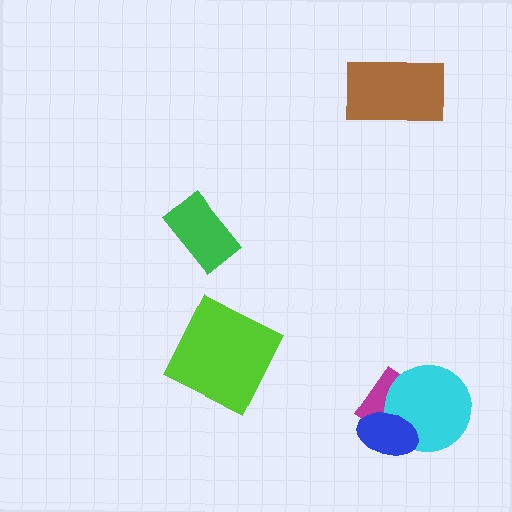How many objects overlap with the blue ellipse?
2 objects overlap with the blue ellipse.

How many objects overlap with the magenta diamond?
2 objects overlap with the magenta diamond.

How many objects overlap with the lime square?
0 objects overlap with the lime square.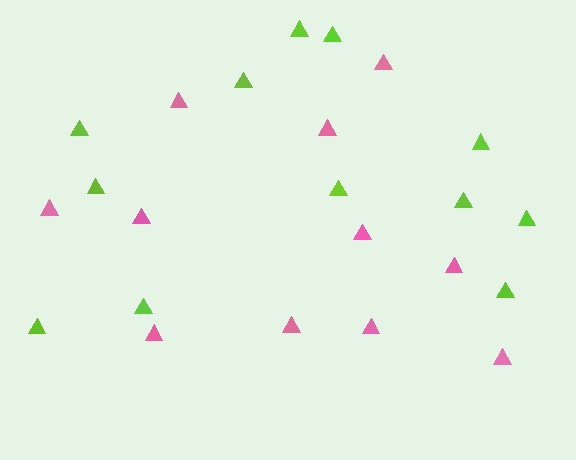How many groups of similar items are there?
There are 2 groups: one group of pink triangles (11) and one group of lime triangles (12).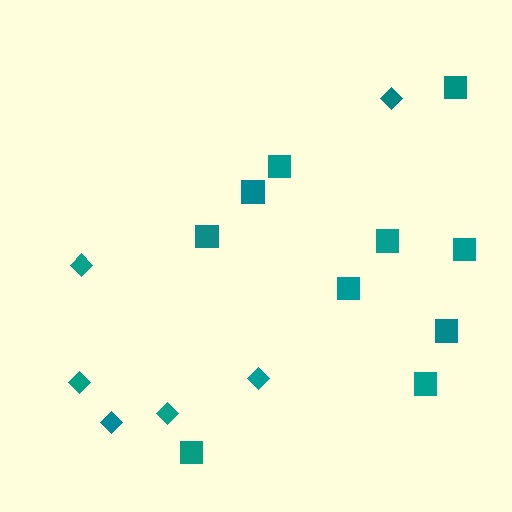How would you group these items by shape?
There are 2 groups: one group of diamonds (6) and one group of squares (10).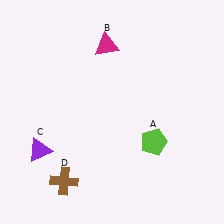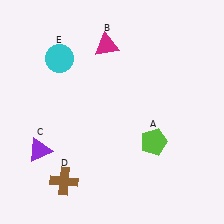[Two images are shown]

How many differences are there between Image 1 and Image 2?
There is 1 difference between the two images.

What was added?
A cyan circle (E) was added in Image 2.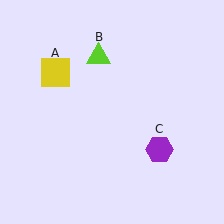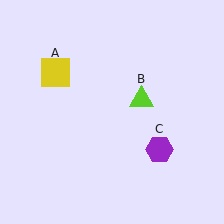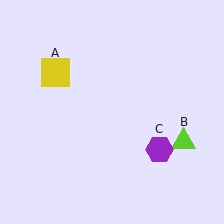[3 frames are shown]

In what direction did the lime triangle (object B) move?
The lime triangle (object B) moved down and to the right.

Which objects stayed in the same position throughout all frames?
Yellow square (object A) and purple hexagon (object C) remained stationary.